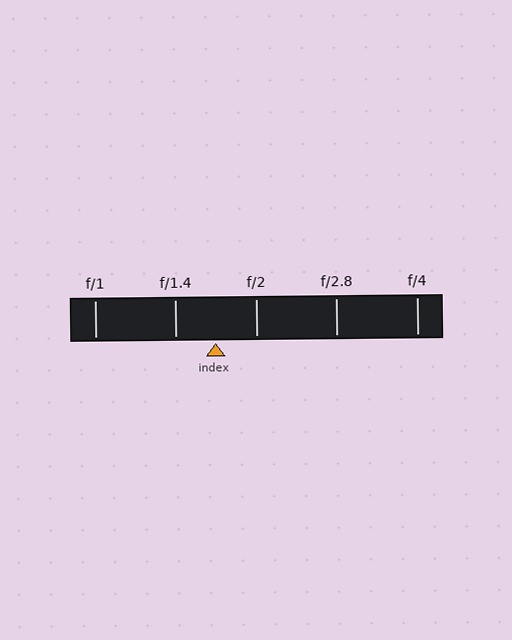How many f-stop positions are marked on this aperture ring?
There are 5 f-stop positions marked.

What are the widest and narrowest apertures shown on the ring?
The widest aperture shown is f/1 and the narrowest is f/4.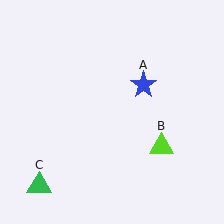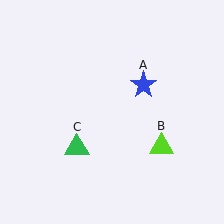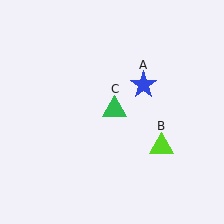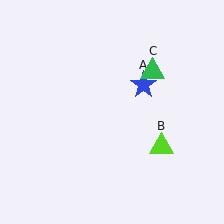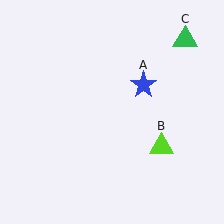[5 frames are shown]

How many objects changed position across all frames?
1 object changed position: green triangle (object C).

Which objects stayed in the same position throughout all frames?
Blue star (object A) and lime triangle (object B) remained stationary.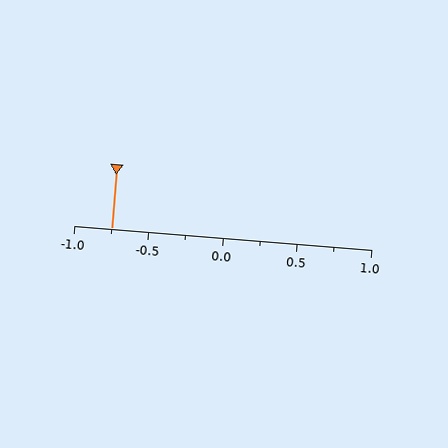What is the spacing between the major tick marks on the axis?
The major ticks are spaced 0.5 apart.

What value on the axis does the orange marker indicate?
The marker indicates approximately -0.75.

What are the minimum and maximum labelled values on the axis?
The axis runs from -1.0 to 1.0.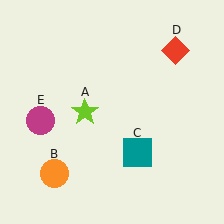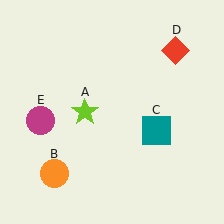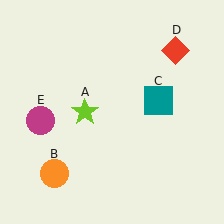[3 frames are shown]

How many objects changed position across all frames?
1 object changed position: teal square (object C).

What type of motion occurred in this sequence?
The teal square (object C) rotated counterclockwise around the center of the scene.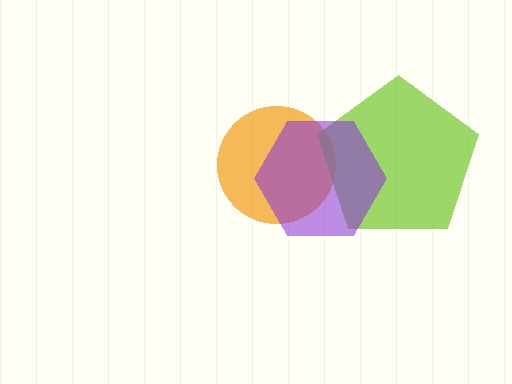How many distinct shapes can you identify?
There are 3 distinct shapes: an orange circle, a lime pentagon, a purple hexagon.